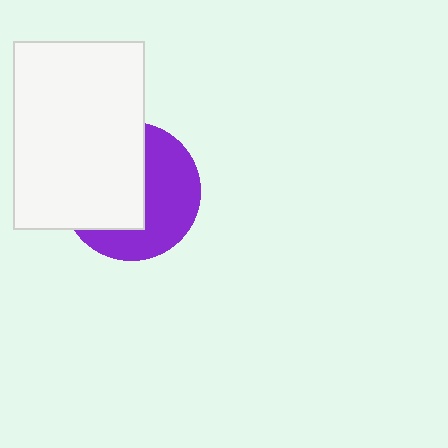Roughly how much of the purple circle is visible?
About half of it is visible (roughly 49%).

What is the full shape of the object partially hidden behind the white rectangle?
The partially hidden object is a purple circle.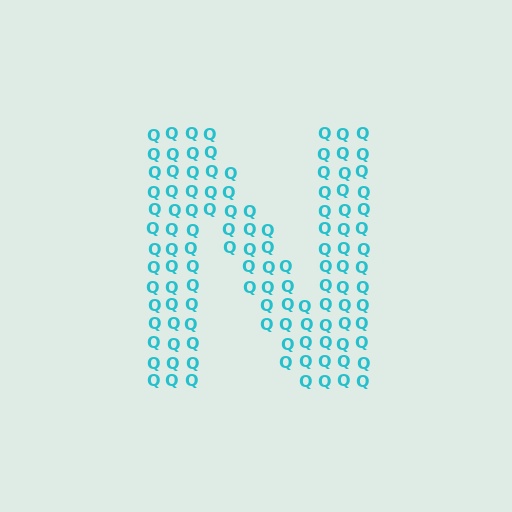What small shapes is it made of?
It is made of small letter Q's.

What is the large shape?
The large shape is the letter N.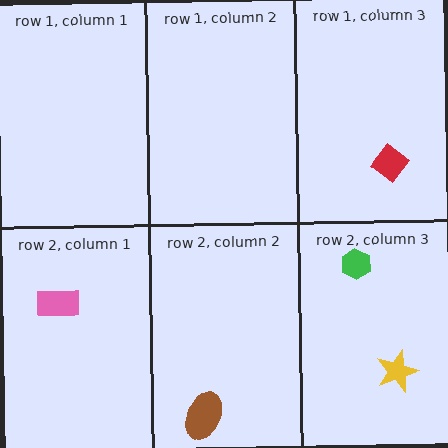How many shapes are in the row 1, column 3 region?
1.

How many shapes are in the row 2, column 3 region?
2.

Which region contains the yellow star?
The row 2, column 3 region.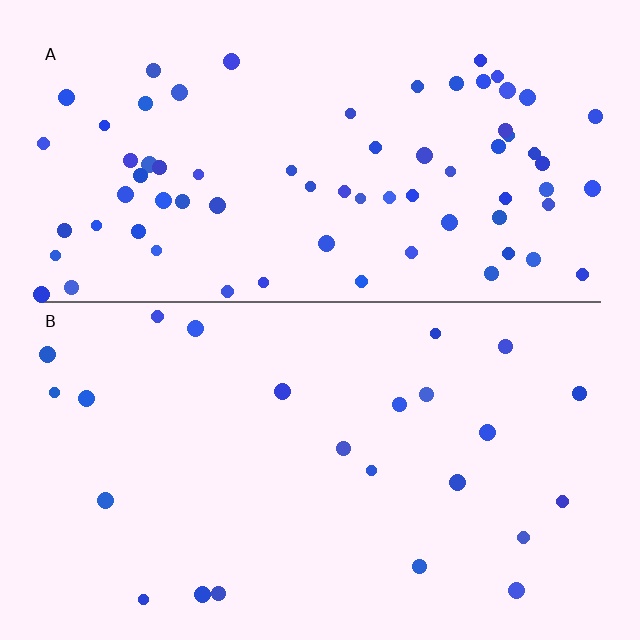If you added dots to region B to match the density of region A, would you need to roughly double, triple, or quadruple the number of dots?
Approximately triple.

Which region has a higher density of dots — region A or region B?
A (the top).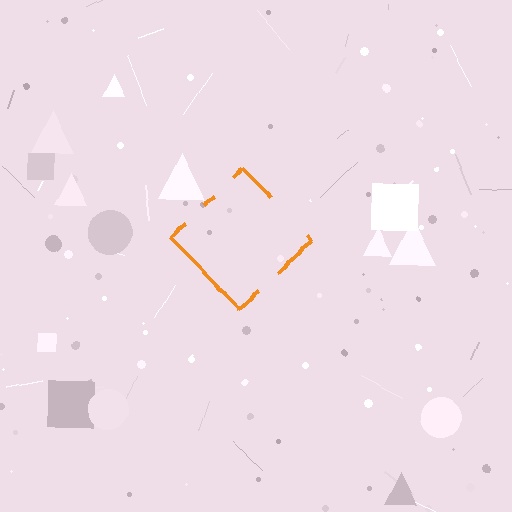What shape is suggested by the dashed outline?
The dashed outline suggests a diamond.